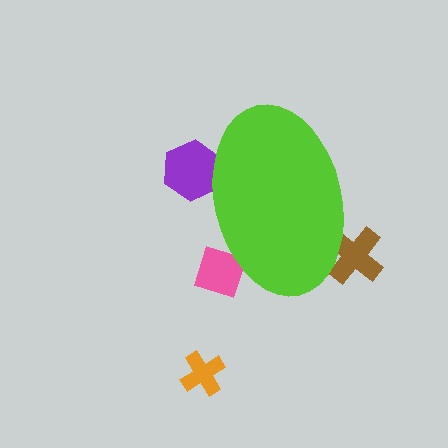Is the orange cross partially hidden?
No, the orange cross is fully visible.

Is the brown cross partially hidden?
Yes, the brown cross is partially hidden behind the lime ellipse.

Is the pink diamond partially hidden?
Yes, the pink diamond is partially hidden behind the lime ellipse.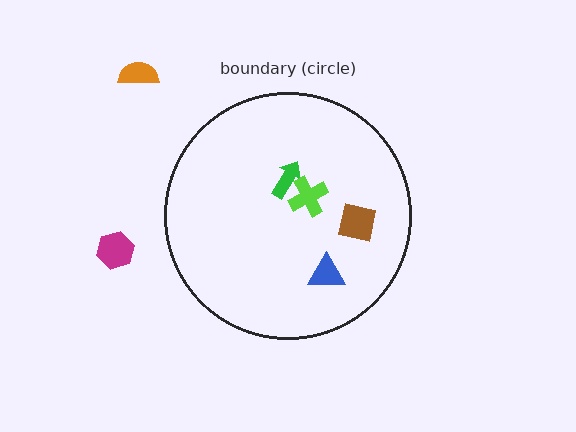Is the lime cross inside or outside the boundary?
Inside.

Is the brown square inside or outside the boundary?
Inside.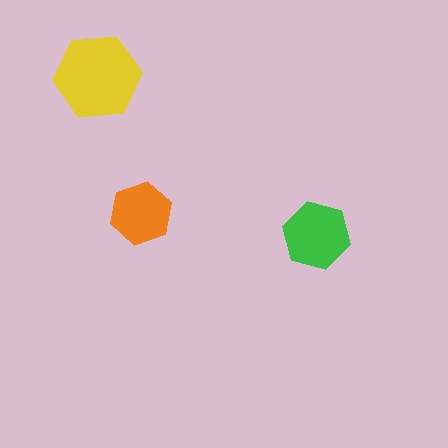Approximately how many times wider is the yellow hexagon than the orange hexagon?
About 1.5 times wider.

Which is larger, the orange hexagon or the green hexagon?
The green one.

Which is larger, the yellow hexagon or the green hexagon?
The yellow one.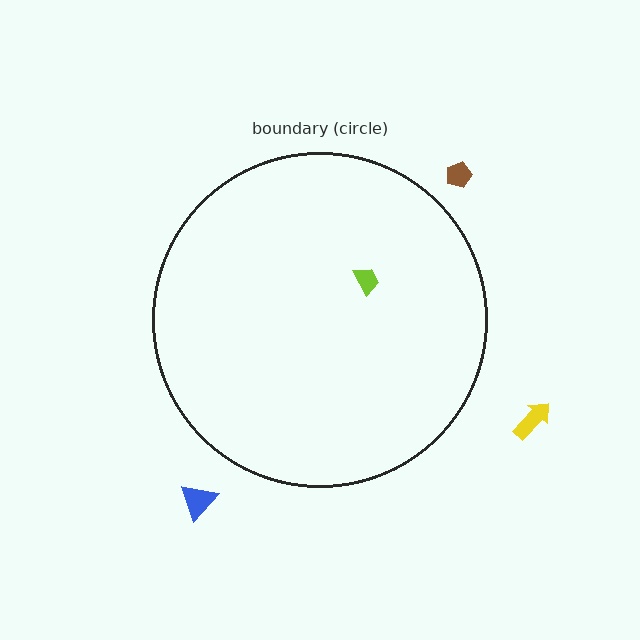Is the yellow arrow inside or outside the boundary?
Outside.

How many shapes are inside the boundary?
1 inside, 3 outside.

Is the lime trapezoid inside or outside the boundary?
Inside.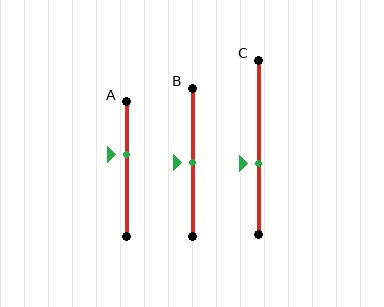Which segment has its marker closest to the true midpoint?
Segment B has its marker closest to the true midpoint.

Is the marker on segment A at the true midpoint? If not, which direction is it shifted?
No, the marker on segment A is shifted upward by about 11% of the segment length.